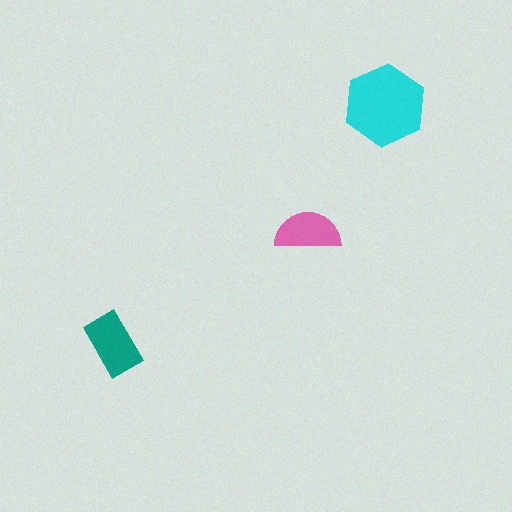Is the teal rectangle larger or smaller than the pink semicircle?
Larger.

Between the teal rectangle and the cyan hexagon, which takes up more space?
The cyan hexagon.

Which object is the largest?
The cyan hexagon.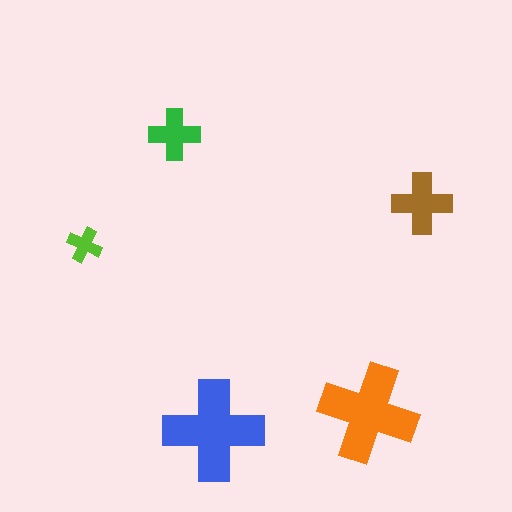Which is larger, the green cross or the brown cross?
The brown one.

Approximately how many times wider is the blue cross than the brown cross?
About 1.5 times wider.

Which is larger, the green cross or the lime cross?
The green one.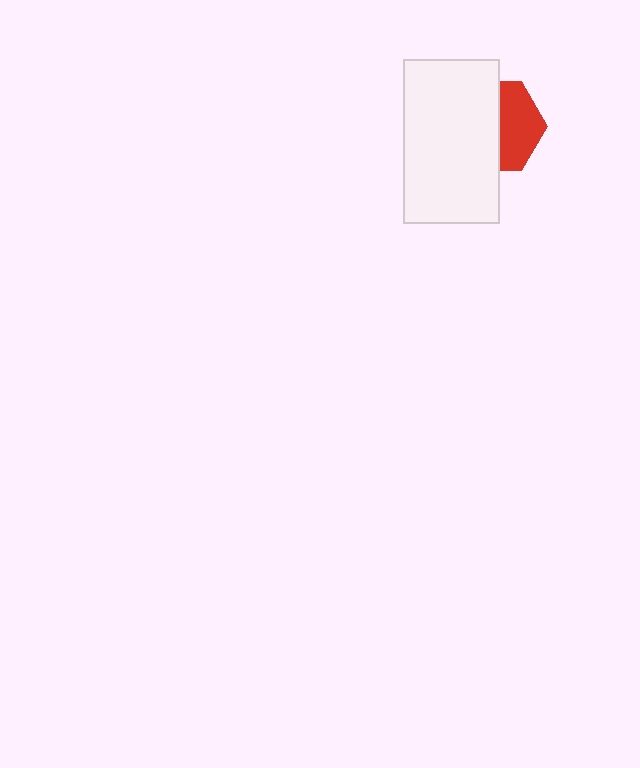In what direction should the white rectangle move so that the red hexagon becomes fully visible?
The white rectangle should move left. That is the shortest direction to clear the overlap and leave the red hexagon fully visible.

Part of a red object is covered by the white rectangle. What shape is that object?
It is a hexagon.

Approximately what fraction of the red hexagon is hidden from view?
Roughly 55% of the red hexagon is hidden behind the white rectangle.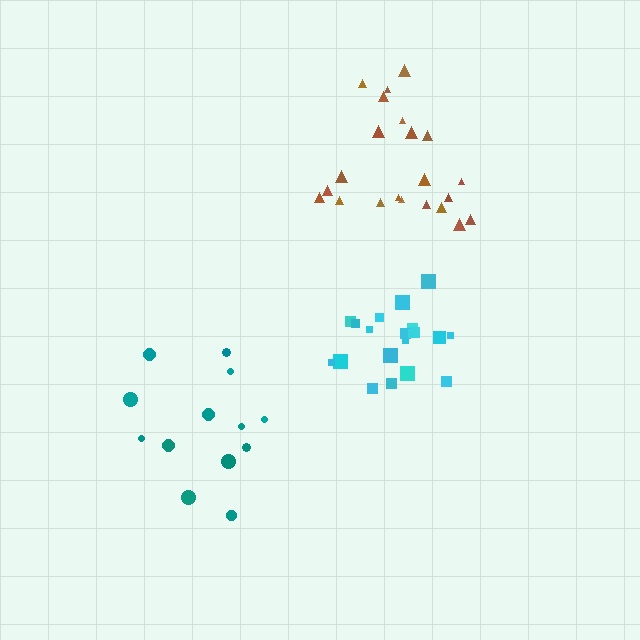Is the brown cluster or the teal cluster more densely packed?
Brown.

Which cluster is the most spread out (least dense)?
Teal.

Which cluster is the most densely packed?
Cyan.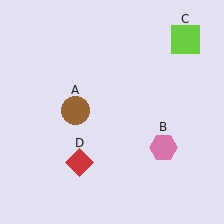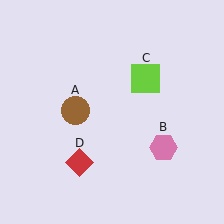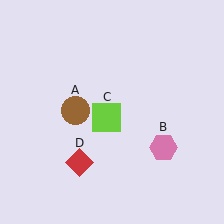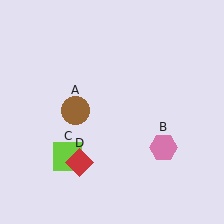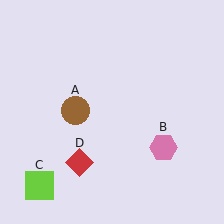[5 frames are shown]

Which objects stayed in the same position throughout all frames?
Brown circle (object A) and pink hexagon (object B) and red diamond (object D) remained stationary.